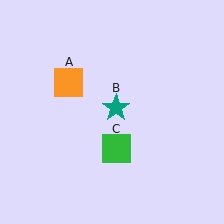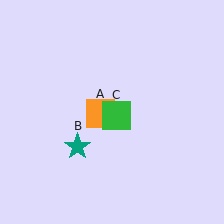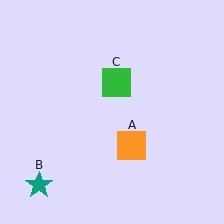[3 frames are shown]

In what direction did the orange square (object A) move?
The orange square (object A) moved down and to the right.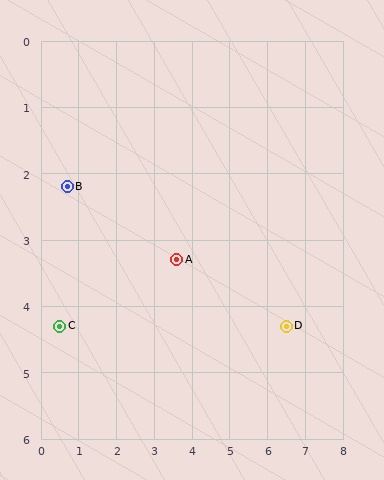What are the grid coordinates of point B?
Point B is at approximately (0.7, 2.2).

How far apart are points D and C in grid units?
Points D and C are about 6.0 grid units apart.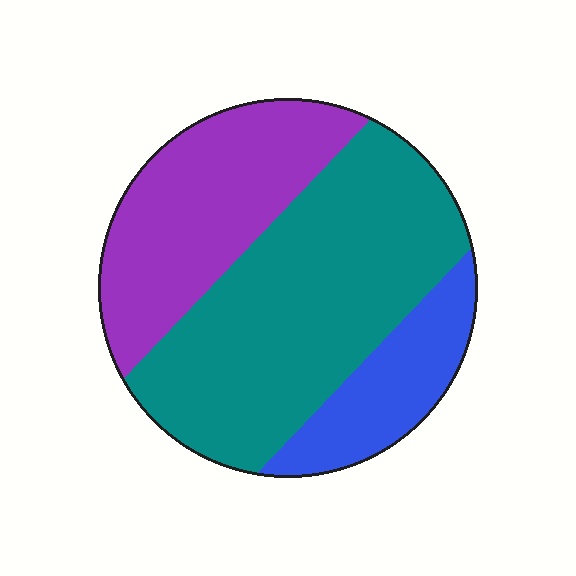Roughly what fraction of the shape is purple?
Purple takes up about one third (1/3) of the shape.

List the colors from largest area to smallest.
From largest to smallest: teal, purple, blue.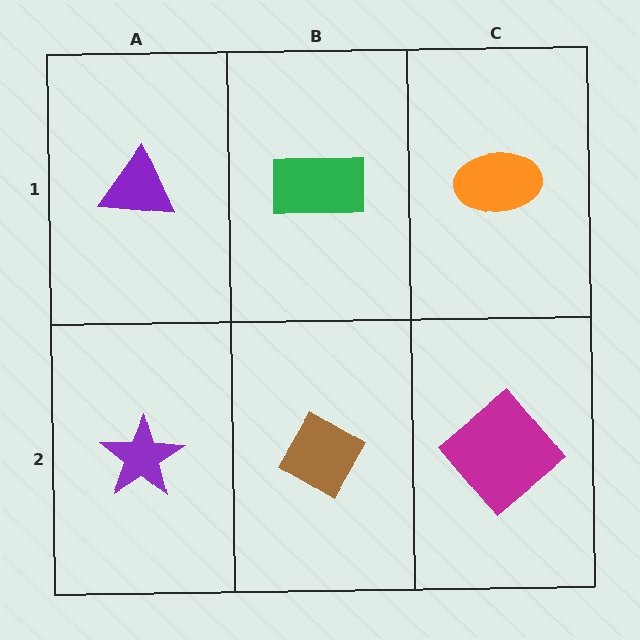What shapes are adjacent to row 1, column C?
A magenta diamond (row 2, column C), a green rectangle (row 1, column B).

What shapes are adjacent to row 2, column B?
A green rectangle (row 1, column B), a purple star (row 2, column A), a magenta diamond (row 2, column C).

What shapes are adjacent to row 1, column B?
A brown diamond (row 2, column B), a purple triangle (row 1, column A), an orange ellipse (row 1, column C).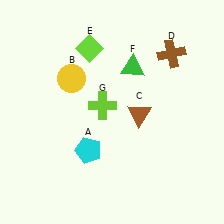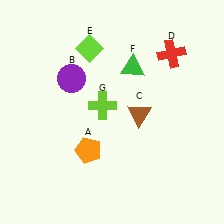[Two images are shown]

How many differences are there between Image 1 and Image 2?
There are 3 differences between the two images.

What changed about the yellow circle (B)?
In Image 1, B is yellow. In Image 2, it changed to purple.